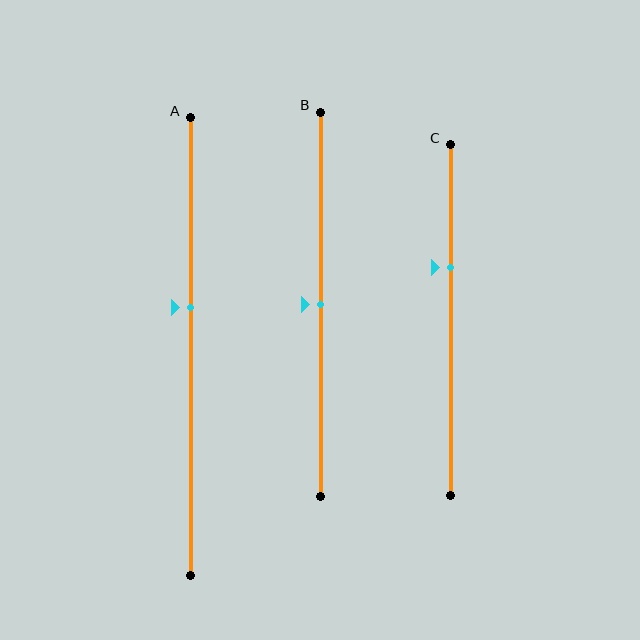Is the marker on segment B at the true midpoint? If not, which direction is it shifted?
Yes, the marker on segment B is at the true midpoint.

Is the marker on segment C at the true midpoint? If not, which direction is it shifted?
No, the marker on segment C is shifted upward by about 15% of the segment length.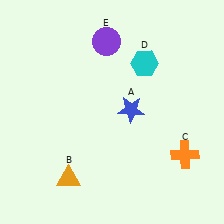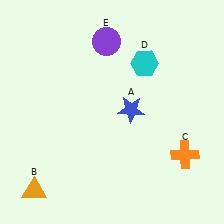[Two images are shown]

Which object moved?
The orange triangle (B) moved left.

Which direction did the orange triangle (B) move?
The orange triangle (B) moved left.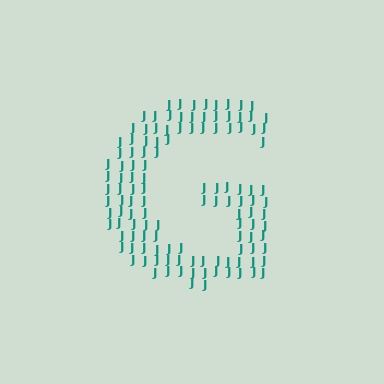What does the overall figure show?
The overall figure shows the letter G.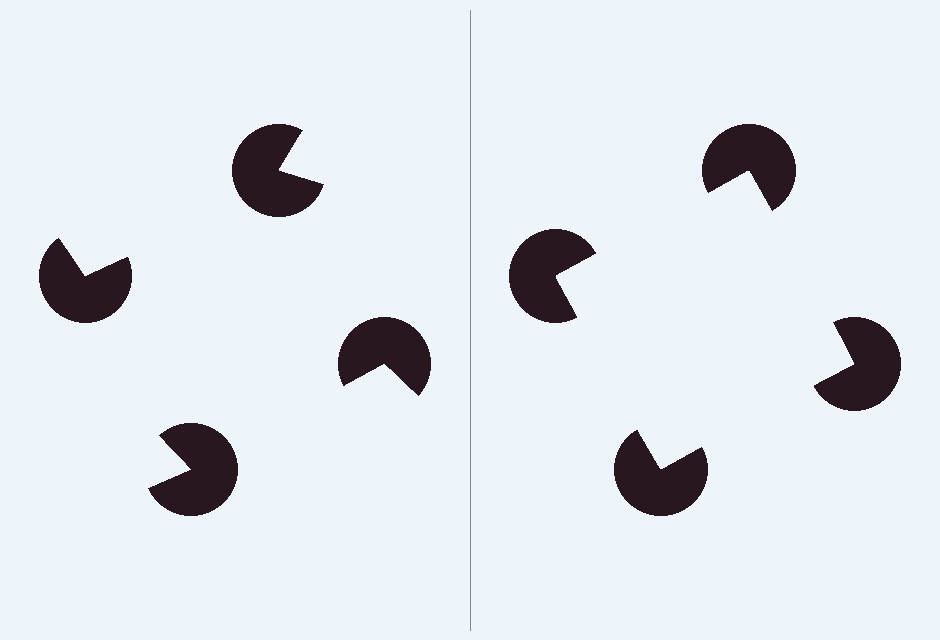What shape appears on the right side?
An illusory square.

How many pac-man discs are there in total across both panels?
8 — 4 on each side.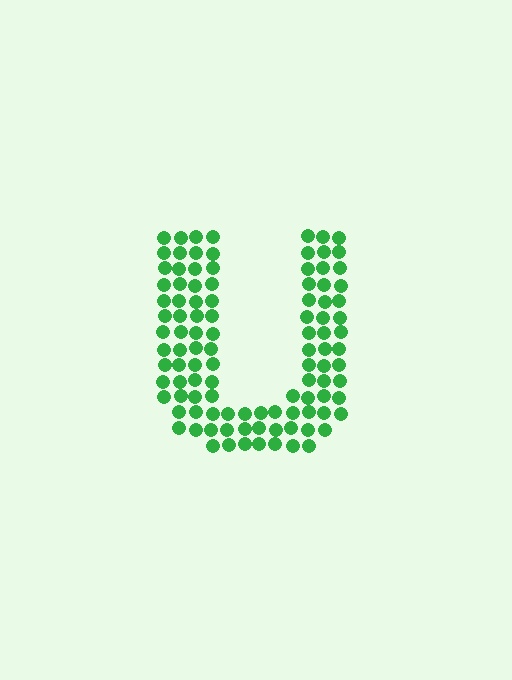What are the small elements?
The small elements are circles.